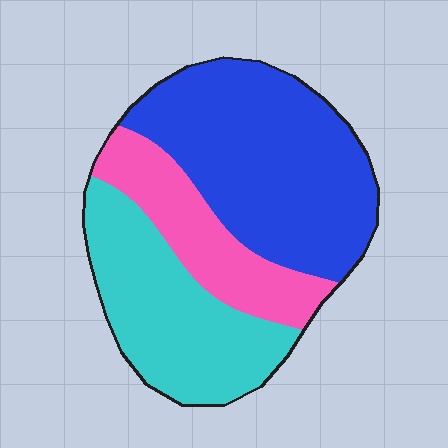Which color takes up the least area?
Pink, at roughly 20%.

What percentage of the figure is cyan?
Cyan takes up about one third (1/3) of the figure.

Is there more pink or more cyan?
Cyan.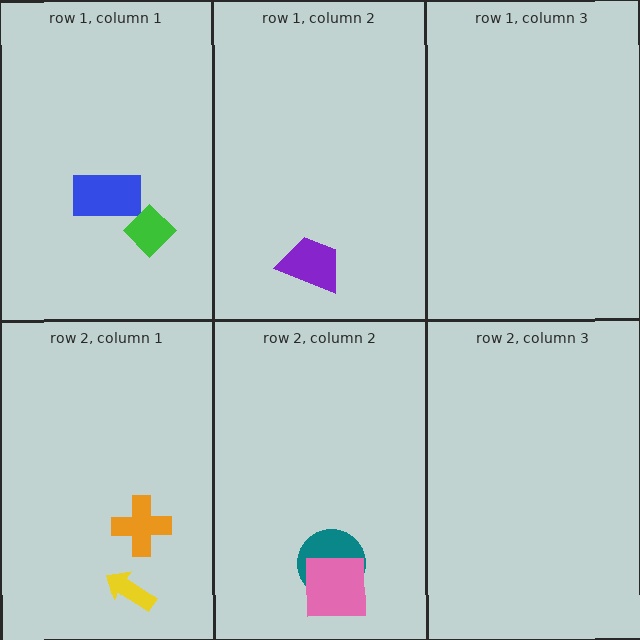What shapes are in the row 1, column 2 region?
The purple trapezoid.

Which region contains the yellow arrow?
The row 2, column 1 region.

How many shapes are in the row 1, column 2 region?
1.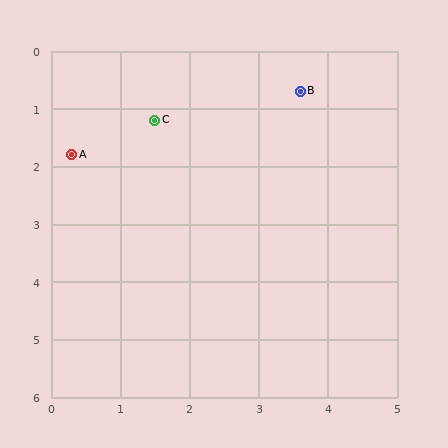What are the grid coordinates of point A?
Point A is at approximately (0.3, 1.8).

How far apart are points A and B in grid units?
Points A and B are about 3.5 grid units apart.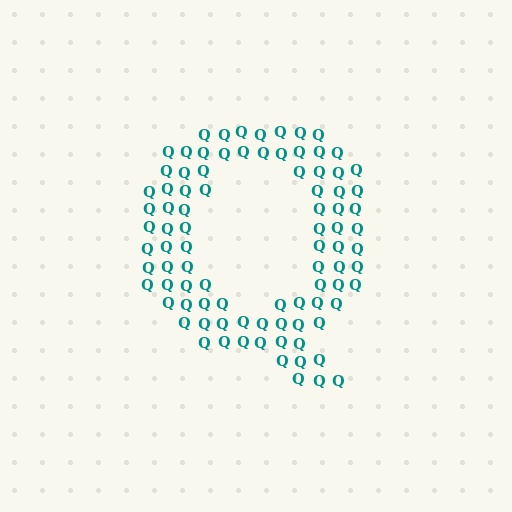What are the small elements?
The small elements are letter Q's.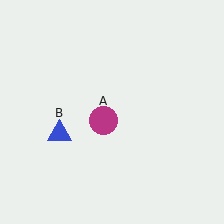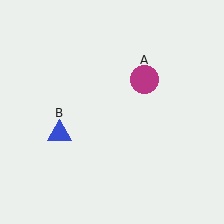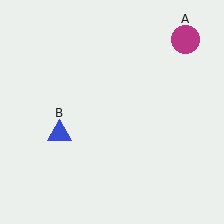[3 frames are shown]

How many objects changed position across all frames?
1 object changed position: magenta circle (object A).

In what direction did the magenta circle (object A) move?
The magenta circle (object A) moved up and to the right.